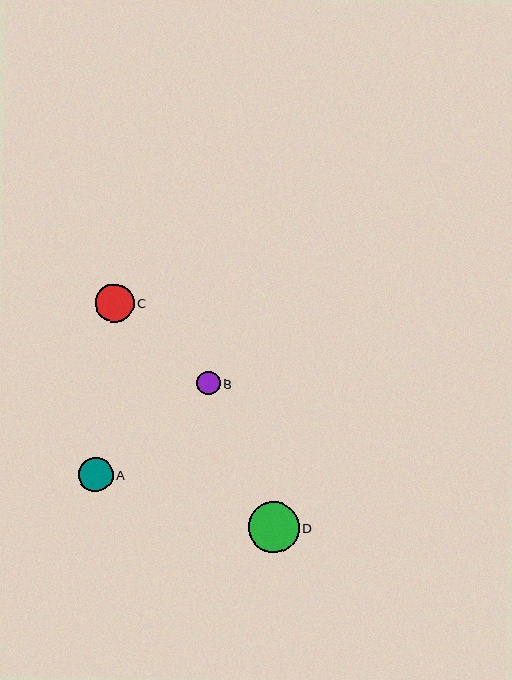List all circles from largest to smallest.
From largest to smallest: D, C, A, B.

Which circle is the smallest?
Circle B is the smallest with a size of approximately 23 pixels.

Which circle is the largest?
Circle D is the largest with a size of approximately 51 pixels.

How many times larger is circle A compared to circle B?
Circle A is approximately 1.5 times the size of circle B.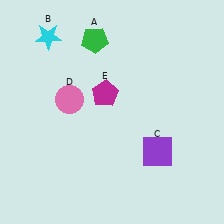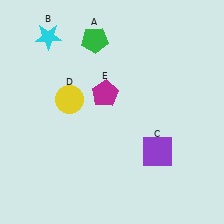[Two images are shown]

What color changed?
The circle (D) changed from pink in Image 1 to yellow in Image 2.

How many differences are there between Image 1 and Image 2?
There is 1 difference between the two images.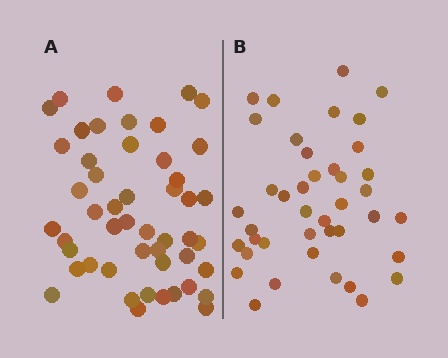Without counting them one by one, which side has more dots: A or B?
Region A (the left region) has more dots.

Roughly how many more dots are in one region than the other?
Region A has roughly 8 or so more dots than region B.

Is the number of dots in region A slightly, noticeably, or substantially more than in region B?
Region A has only slightly more — the two regions are fairly close. The ratio is roughly 1.2 to 1.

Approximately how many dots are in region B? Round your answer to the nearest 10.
About 40 dots. (The exact count is 41, which rounds to 40.)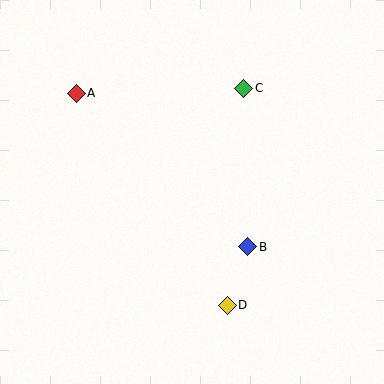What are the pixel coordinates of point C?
Point C is at (244, 88).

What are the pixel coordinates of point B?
Point B is at (248, 247).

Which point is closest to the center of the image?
Point B at (248, 247) is closest to the center.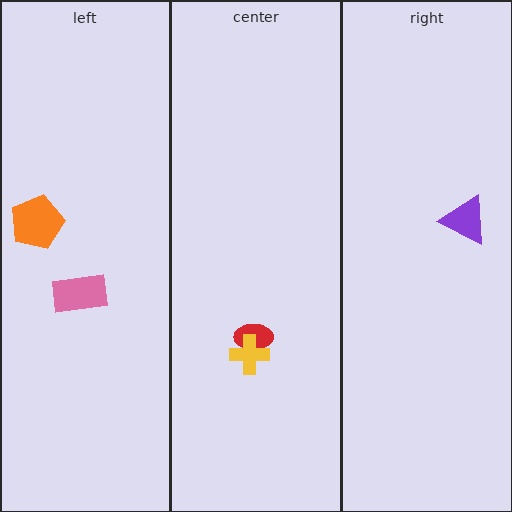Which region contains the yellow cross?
The center region.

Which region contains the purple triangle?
The right region.